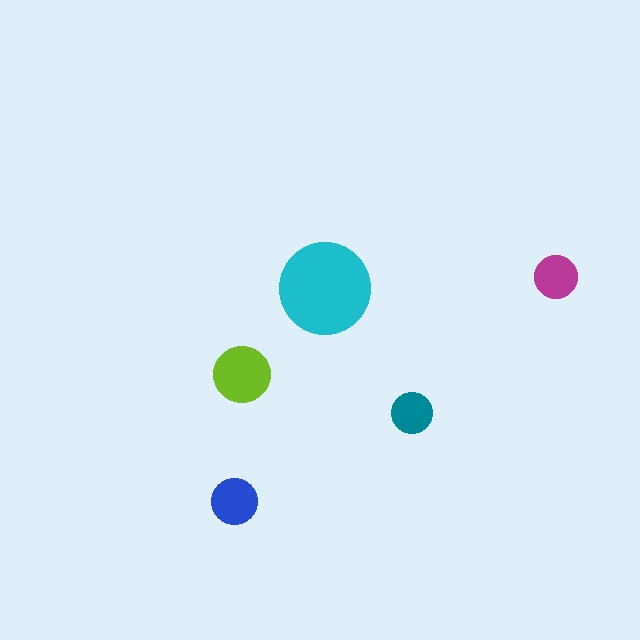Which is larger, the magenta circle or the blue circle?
The blue one.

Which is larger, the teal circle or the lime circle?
The lime one.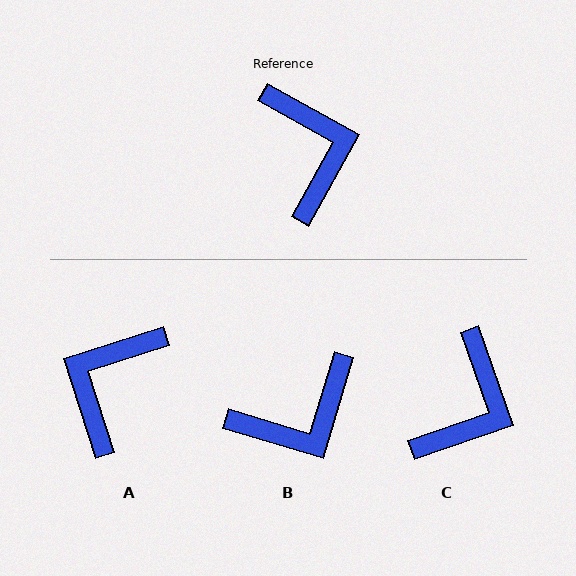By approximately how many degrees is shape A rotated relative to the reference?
Approximately 137 degrees counter-clockwise.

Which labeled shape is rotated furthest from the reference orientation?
A, about 137 degrees away.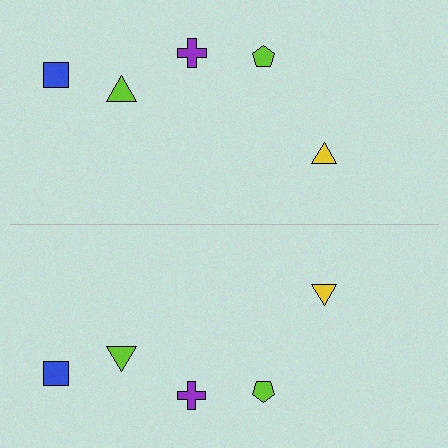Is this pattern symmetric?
Yes, this pattern has bilateral (reflection) symmetry.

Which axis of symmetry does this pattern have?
The pattern has a horizontal axis of symmetry running through the center of the image.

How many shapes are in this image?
There are 10 shapes in this image.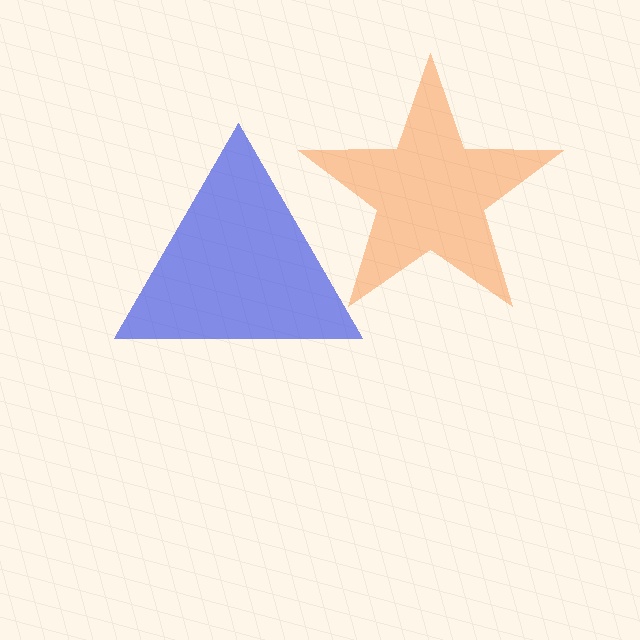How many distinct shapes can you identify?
There are 2 distinct shapes: a blue triangle, an orange star.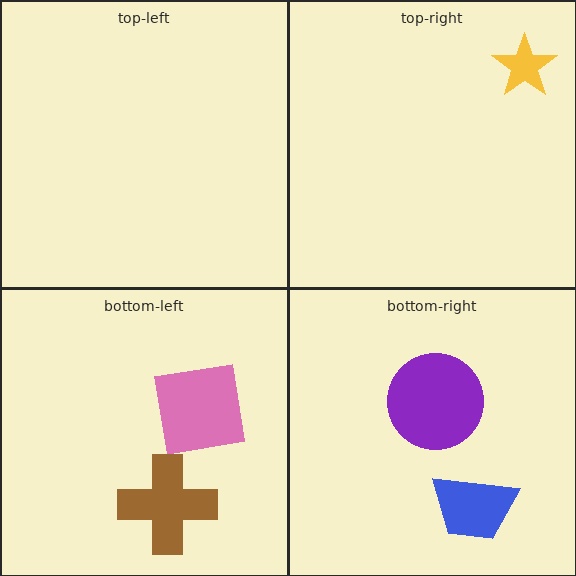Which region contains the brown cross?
The bottom-left region.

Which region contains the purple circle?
The bottom-right region.